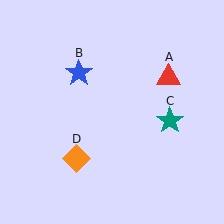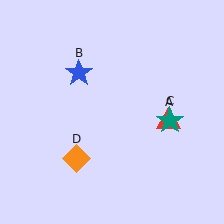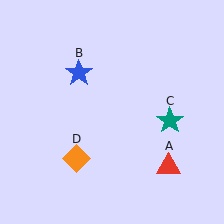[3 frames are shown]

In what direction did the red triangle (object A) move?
The red triangle (object A) moved down.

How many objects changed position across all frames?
1 object changed position: red triangle (object A).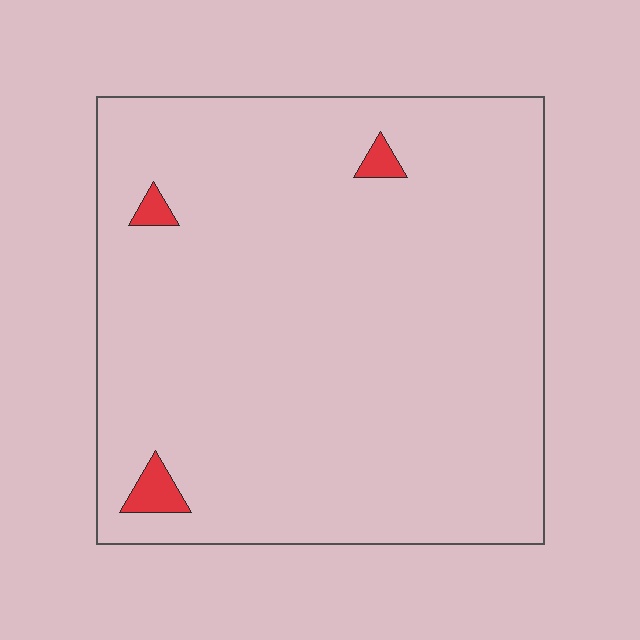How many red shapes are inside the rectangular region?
3.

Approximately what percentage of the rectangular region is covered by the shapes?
Approximately 0%.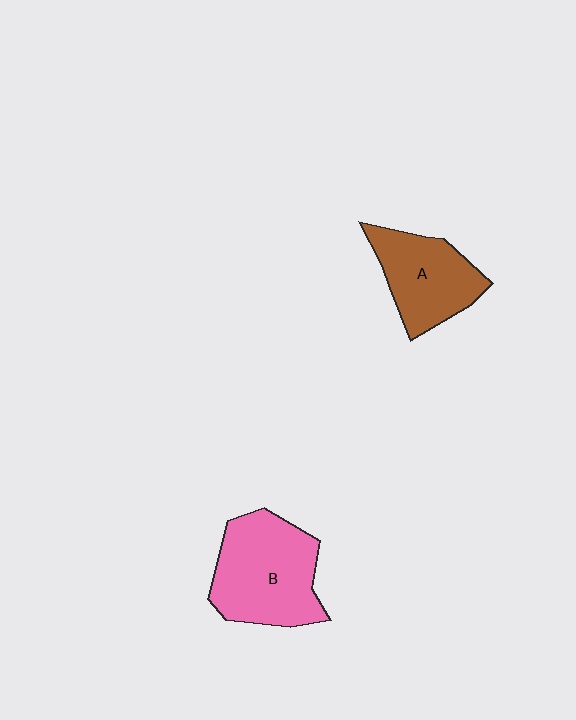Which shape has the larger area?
Shape B (pink).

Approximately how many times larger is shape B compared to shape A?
Approximately 1.3 times.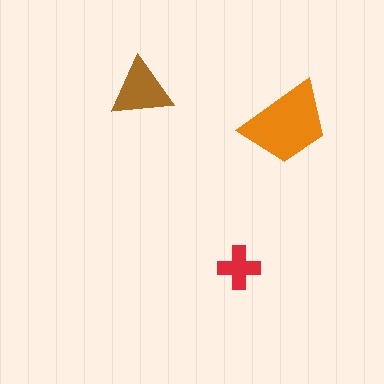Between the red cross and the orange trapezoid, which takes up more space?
The orange trapezoid.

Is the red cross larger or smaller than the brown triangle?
Smaller.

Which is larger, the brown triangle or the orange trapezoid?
The orange trapezoid.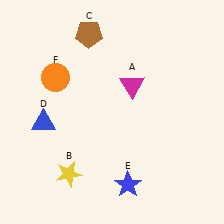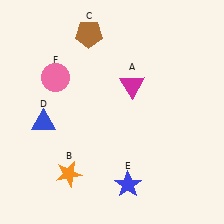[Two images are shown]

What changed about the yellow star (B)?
In Image 1, B is yellow. In Image 2, it changed to orange.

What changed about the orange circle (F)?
In Image 1, F is orange. In Image 2, it changed to pink.